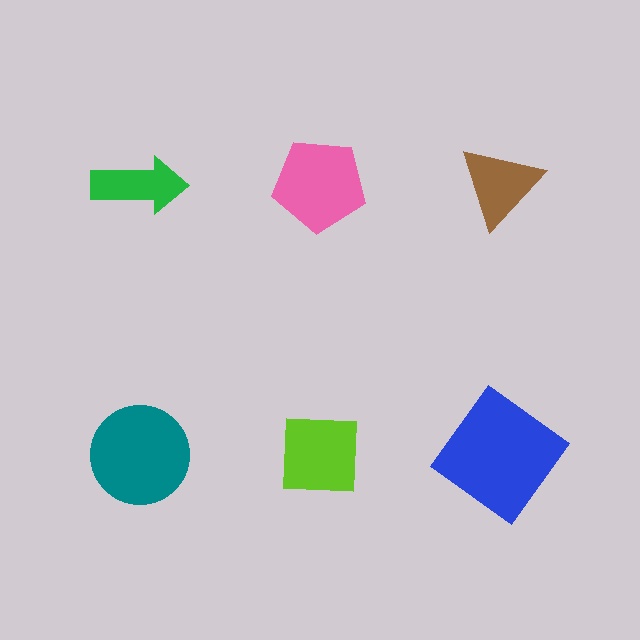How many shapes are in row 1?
3 shapes.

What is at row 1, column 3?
A brown triangle.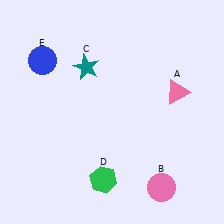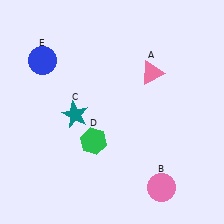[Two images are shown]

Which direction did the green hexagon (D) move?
The green hexagon (D) moved up.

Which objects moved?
The objects that moved are: the pink triangle (A), the teal star (C), the green hexagon (D).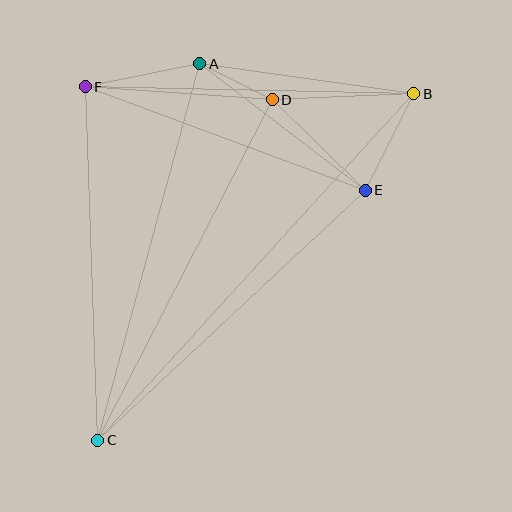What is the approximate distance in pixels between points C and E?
The distance between C and E is approximately 366 pixels.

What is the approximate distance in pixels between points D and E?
The distance between D and E is approximately 130 pixels.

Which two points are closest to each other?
Points A and D are closest to each other.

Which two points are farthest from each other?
Points B and C are farthest from each other.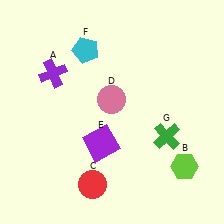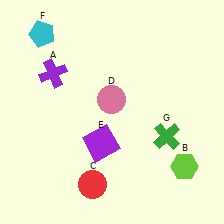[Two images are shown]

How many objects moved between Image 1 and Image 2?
1 object moved between the two images.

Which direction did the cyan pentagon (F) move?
The cyan pentagon (F) moved left.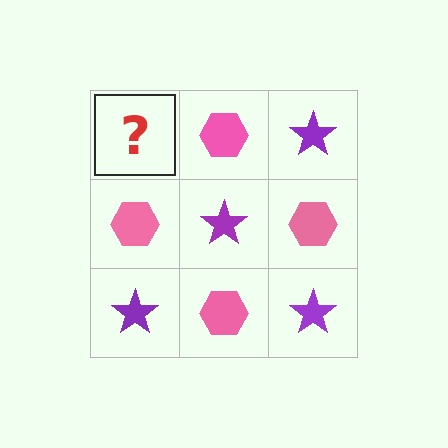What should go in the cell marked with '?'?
The missing cell should contain a purple star.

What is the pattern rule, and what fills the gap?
The rule is that it alternates purple star and pink hexagon in a checkerboard pattern. The gap should be filled with a purple star.